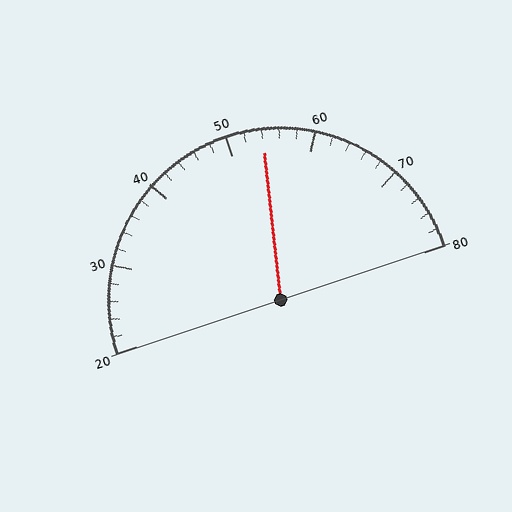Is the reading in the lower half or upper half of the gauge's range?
The reading is in the upper half of the range (20 to 80).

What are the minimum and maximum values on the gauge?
The gauge ranges from 20 to 80.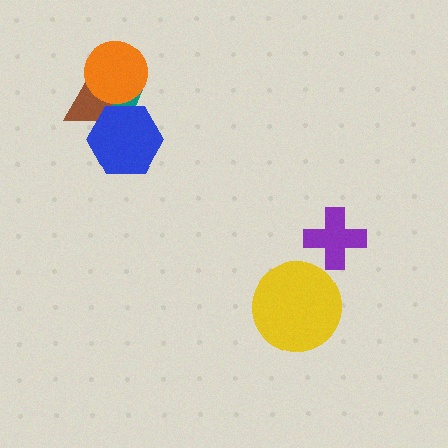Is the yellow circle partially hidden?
No, no other shape covers it.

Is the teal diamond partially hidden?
Yes, it is partially covered by another shape.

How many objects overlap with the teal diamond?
3 objects overlap with the teal diamond.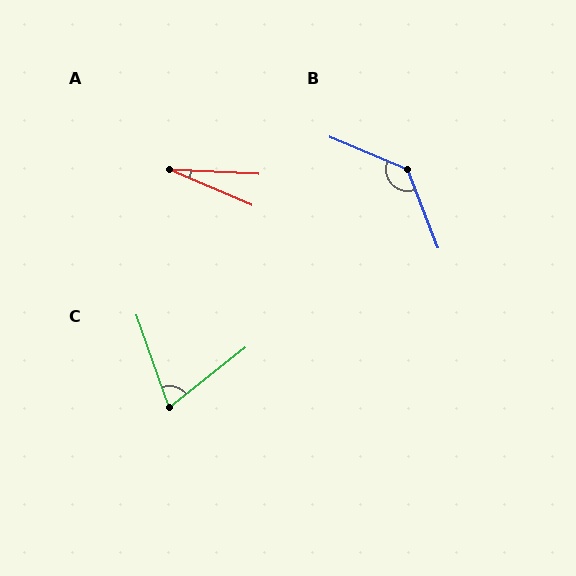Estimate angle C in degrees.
Approximately 71 degrees.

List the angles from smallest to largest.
A (20°), C (71°), B (134°).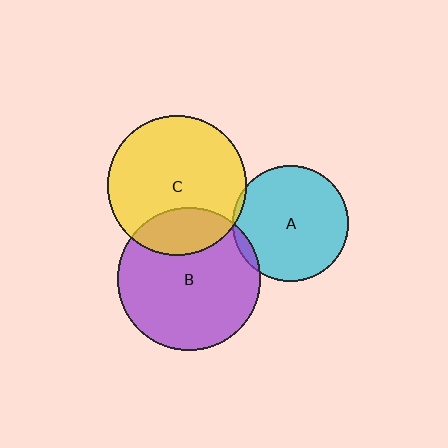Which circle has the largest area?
Circle B (purple).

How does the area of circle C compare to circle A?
Approximately 1.4 times.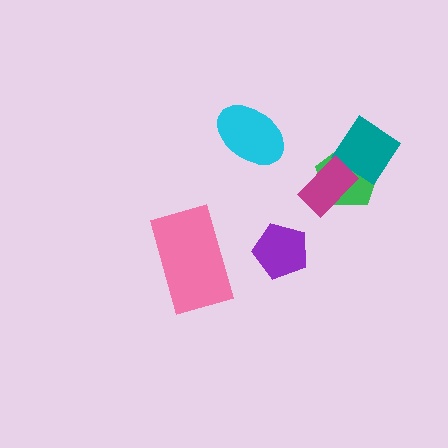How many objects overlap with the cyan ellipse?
0 objects overlap with the cyan ellipse.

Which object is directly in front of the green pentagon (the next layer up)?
The teal diamond is directly in front of the green pentagon.